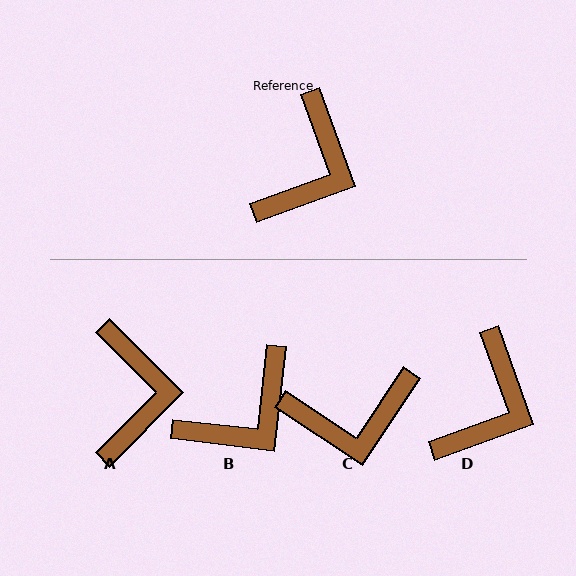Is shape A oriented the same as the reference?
No, it is off by about 25 degrees.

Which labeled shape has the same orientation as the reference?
D.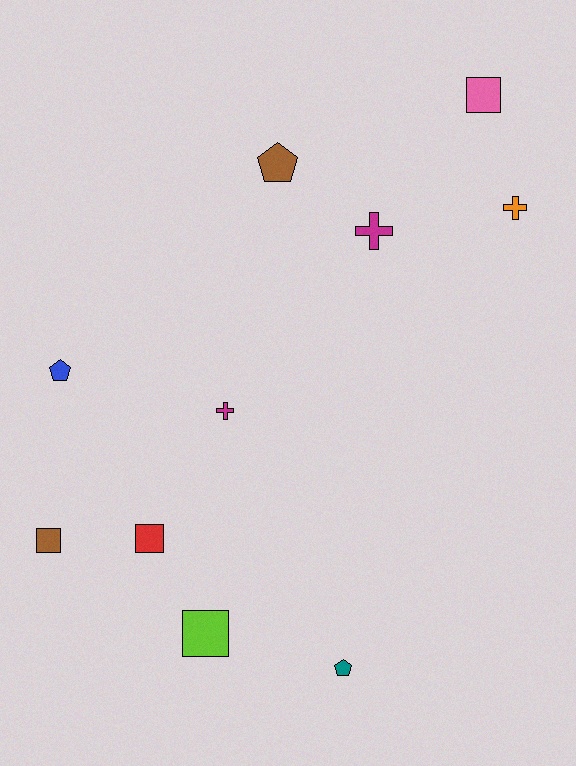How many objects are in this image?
There are 10 objects.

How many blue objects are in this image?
There is 1 blue object.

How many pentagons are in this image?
There are 3 pentagons.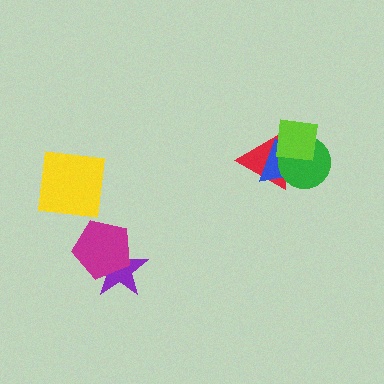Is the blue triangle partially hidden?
Yes, it is partially covered by another shape.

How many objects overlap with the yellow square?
0 objects overlap with the yellow square.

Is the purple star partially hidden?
Yes, it is partially covered by another shape.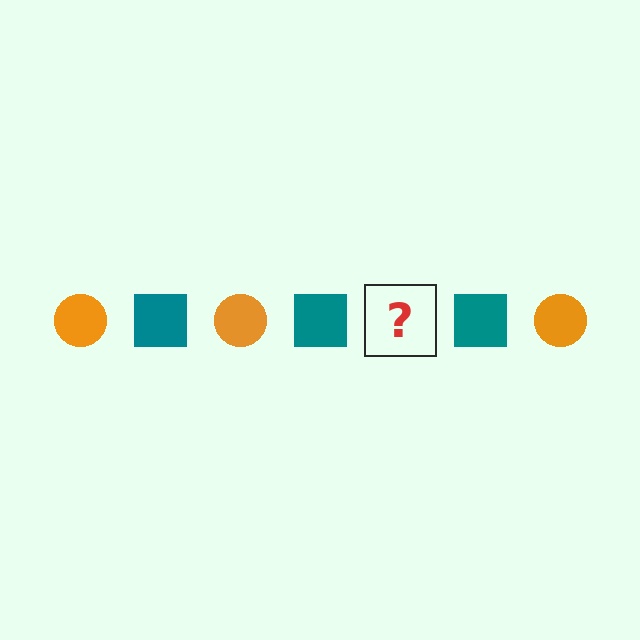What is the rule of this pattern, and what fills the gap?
The rule is that the pattern alternates between orange circle and teal square. The gap should be filled with an orange circle.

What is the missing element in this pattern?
The missing element is an orange circle.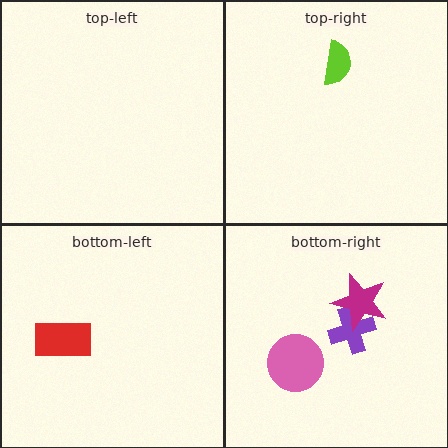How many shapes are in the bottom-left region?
1.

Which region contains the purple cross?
The bottom-right region.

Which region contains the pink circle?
The bottom-right region.